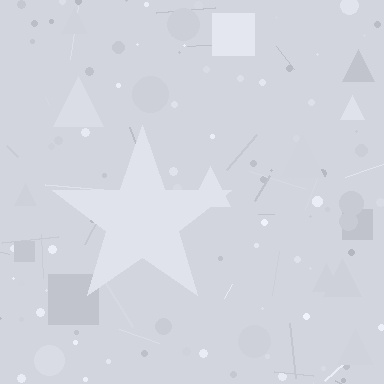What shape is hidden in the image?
A star is hidden in the image.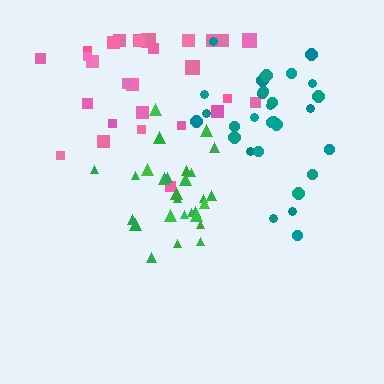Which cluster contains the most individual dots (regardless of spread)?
Pink (29).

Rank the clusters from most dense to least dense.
green, teal, pink.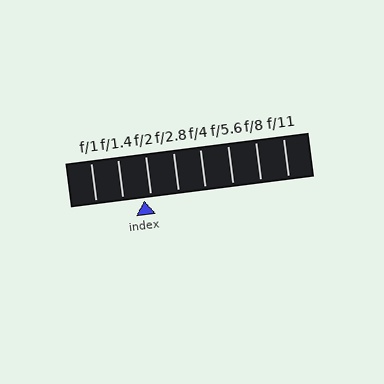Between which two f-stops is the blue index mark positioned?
The index mark is between f/1.4 and f/2.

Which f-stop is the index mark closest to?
The index mark is closest to f/2.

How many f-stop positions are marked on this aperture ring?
There are 8 f-stop positions marked.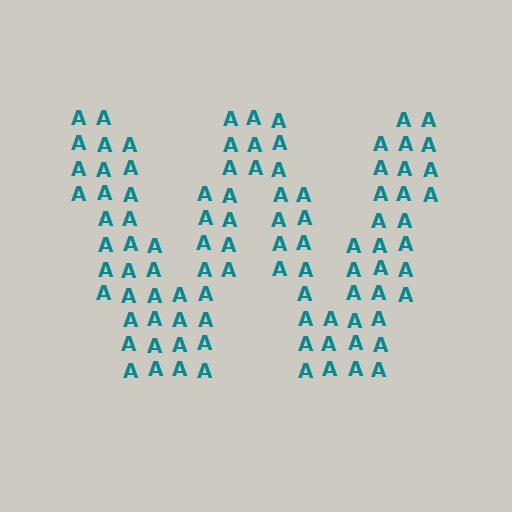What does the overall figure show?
The overall figure shows the letter W.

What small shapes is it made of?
It is made of small letter A's.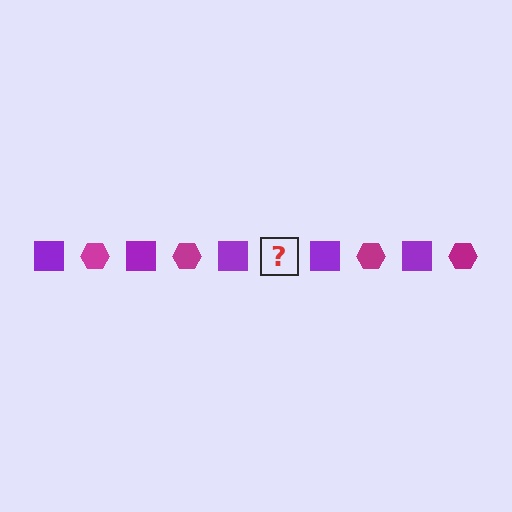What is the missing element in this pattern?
The missing element is a magenta hexagon.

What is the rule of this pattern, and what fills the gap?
The rule is that the pattern alternates between purple square and magenta hexagon. The gap should be filled with a magenta hexagon.